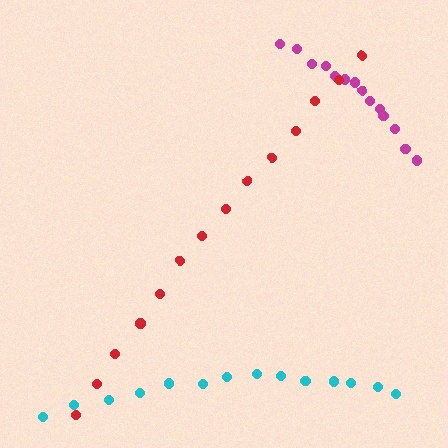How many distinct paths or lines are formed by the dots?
There are 3 distinct paths.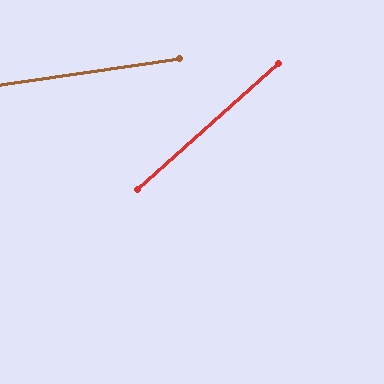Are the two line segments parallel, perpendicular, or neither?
Neither parallel nor perpendicular — they differ by about 34°.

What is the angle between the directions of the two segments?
Approximately 34 degrees.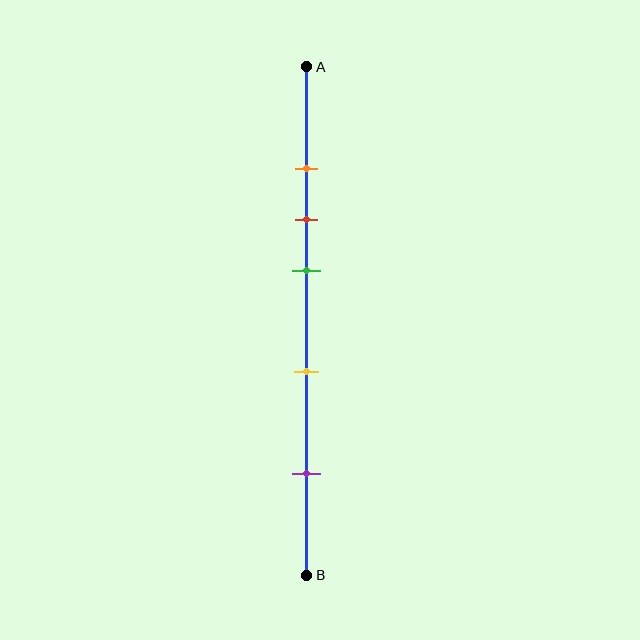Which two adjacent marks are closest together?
The orange and red marks are the closest adjacent pair.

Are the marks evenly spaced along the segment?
No, the marks are not evenly spaced.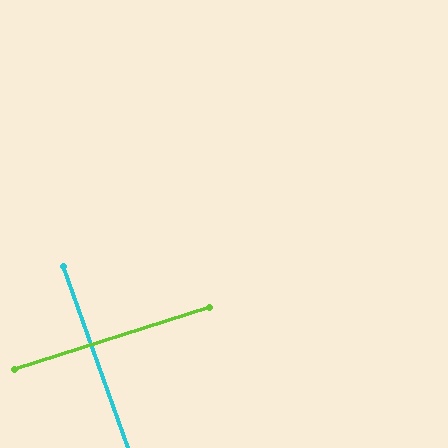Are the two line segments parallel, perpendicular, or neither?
Perpendicular — they meet at approximately 88°.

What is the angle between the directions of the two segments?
Approximately 88 degrees.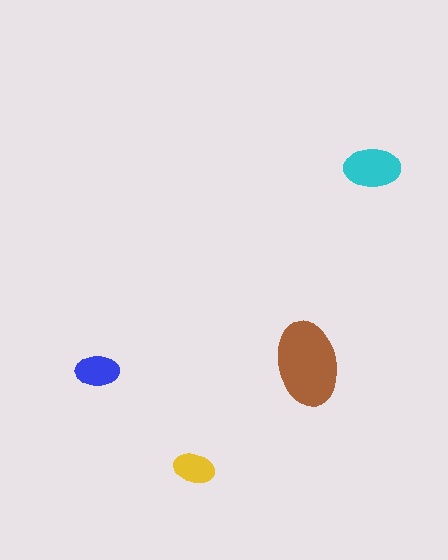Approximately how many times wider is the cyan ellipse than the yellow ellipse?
About 1.5 times wider.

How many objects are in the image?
There are 4 objects in the image.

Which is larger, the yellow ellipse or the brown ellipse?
The brown one.